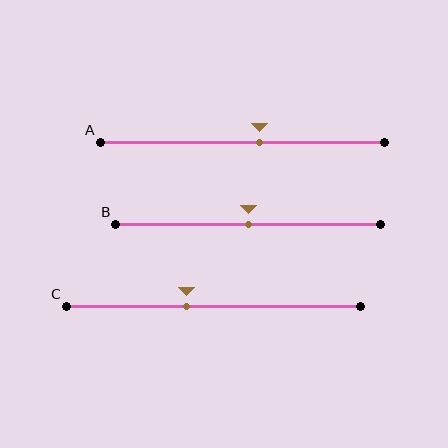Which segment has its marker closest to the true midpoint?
Segment B has its marker closest to the true midpoint.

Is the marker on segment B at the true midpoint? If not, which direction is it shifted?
Yes, the marker on segment B is at the true midpoint.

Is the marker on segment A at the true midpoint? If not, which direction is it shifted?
No, the marker on segment A is shifted to the right by about 6% of the segment length.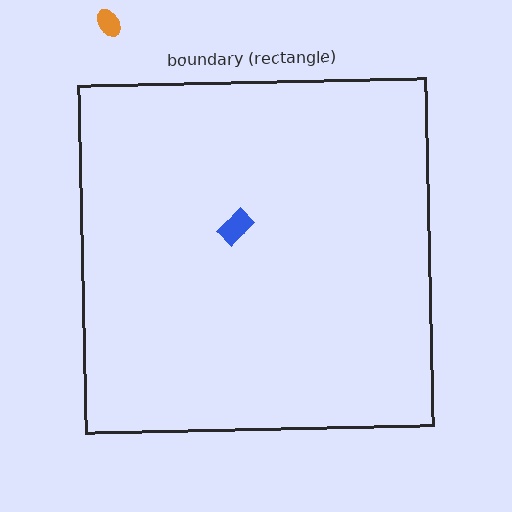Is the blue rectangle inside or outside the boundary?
Inside.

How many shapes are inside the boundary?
1 inside, 1 outside.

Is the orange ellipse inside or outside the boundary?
Outside.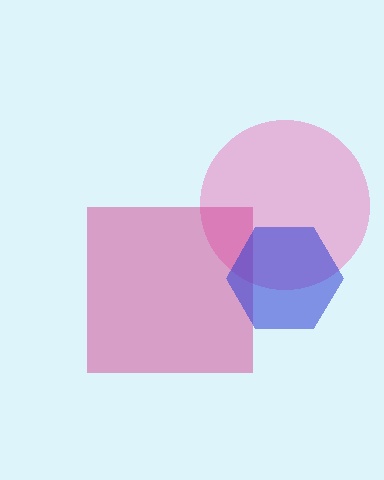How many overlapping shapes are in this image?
There are 3 overlapping shapes in the image.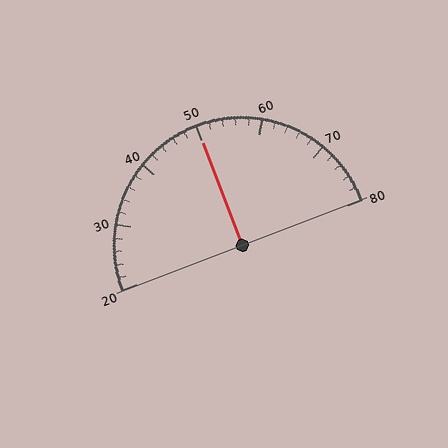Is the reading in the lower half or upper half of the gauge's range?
The reading is in the upper half of the range (20 to 80).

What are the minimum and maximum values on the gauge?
The gauge ranges from 20 to 80.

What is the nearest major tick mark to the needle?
The nearest major tick mark is 50.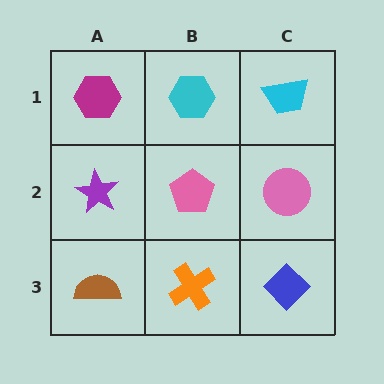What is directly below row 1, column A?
A purple star.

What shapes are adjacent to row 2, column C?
A cyan trapezoid (row 1, column C), a blue diamond (row 3, column C), a pink pentagon (row 2, column B).